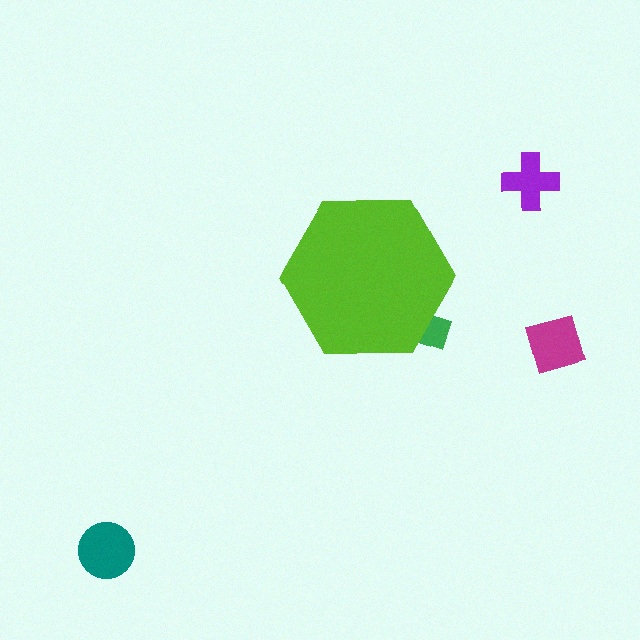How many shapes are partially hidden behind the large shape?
1 shape is partially hidden.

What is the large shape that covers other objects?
A lime hexagon.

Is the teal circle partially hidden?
No, the teal circle is fully visible.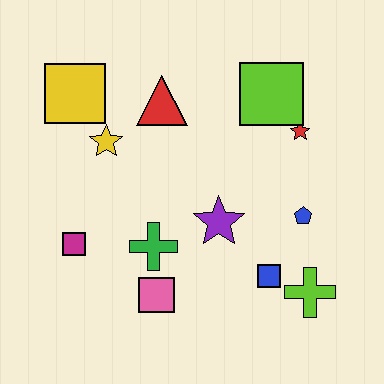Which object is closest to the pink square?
The green cross is closest to the pink square.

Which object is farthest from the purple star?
The yellow square is farthest from the purple star.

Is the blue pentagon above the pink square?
Yes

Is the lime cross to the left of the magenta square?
No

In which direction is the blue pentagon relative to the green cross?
The blue pentagon is to the right of the green cross.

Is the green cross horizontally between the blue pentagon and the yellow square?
Yes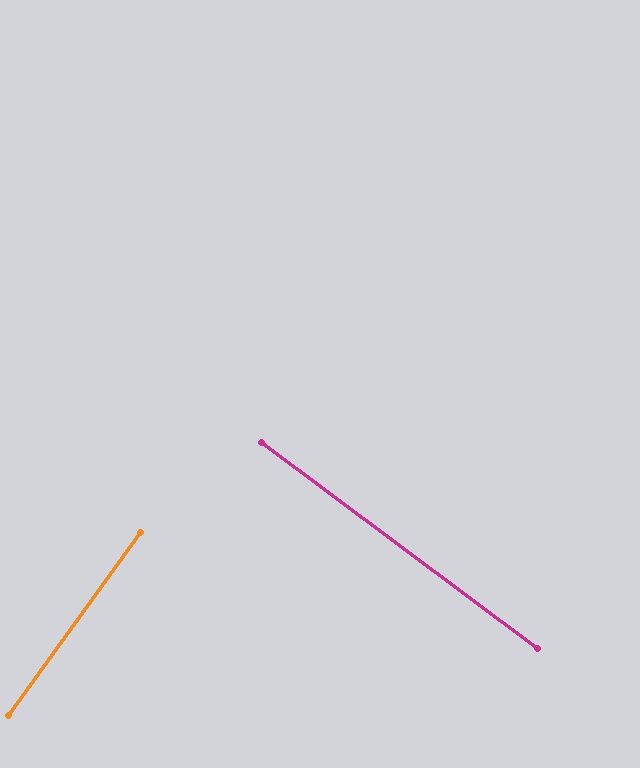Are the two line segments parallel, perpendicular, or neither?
Perpendicular — they meet at approximately 89°.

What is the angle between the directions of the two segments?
Approximately 89 degrees.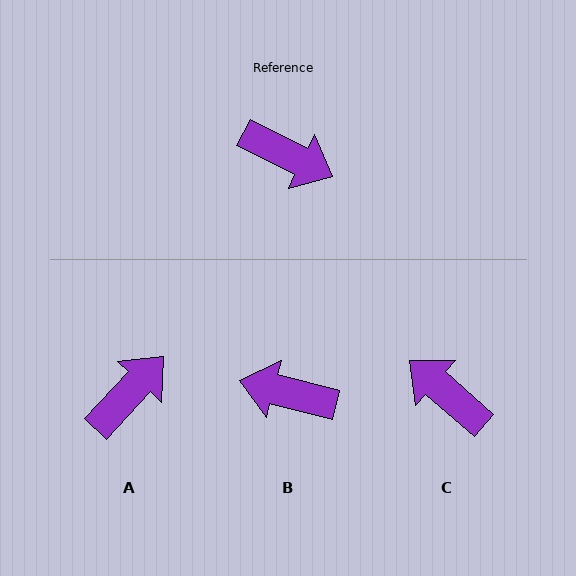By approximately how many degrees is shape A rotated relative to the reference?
Approximately 73 degrees counter-clockwise.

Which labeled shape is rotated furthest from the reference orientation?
B, about 168 degrees away.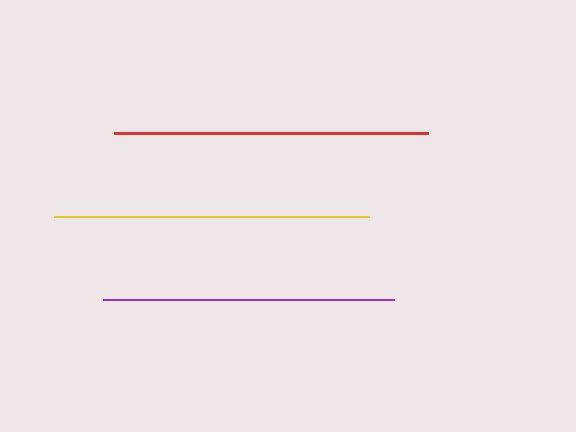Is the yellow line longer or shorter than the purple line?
The yellow line is longer than the purple line.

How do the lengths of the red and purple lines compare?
The red and purple lines are approximately the same length.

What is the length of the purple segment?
The purple segment is approximately 292 pixels long.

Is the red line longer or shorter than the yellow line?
The yellow line is longer than the red line.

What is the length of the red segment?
The red segment is approximately 314 pixels long.